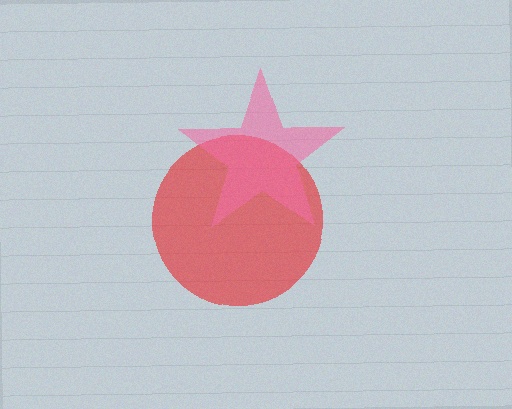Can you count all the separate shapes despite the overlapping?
Yes, there are 2 separate shapes.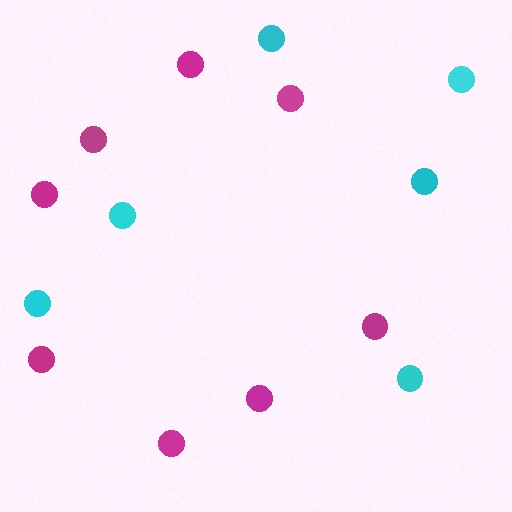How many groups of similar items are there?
There are 2 groups: one group of magenta circles (8) and one group of cyan circles (6).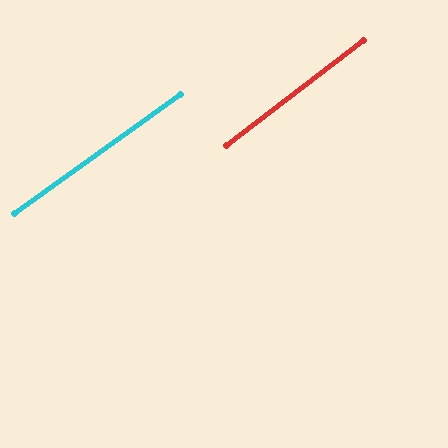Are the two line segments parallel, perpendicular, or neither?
Parallel — their directions differ by only 1.8°.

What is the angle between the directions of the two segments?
Approximately 2 degrees.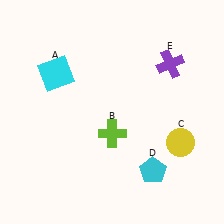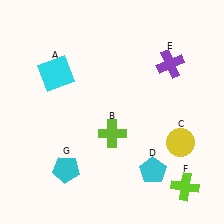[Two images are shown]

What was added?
A lime cross (F), a cyan pentagon (G) were added in Image 2.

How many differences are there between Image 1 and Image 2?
There are 2 differences between the two images.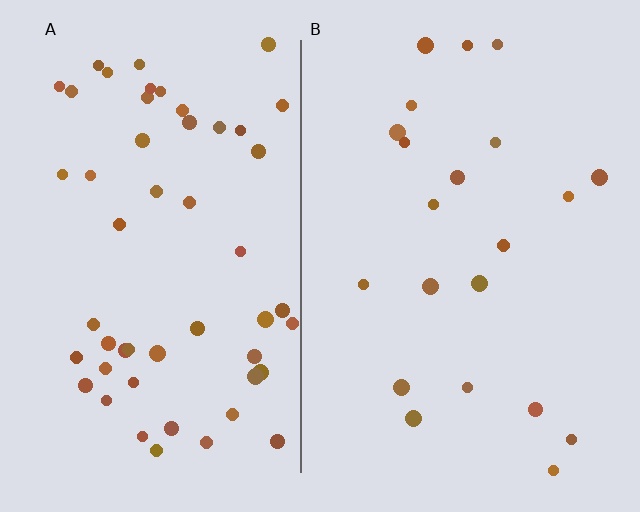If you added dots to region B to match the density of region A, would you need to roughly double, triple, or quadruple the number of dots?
Approximately double.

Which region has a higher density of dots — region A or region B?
A (the left).